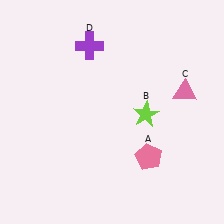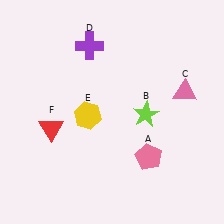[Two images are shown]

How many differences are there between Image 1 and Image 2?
There are 2 differences between the two images.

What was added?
A yellow hexagon (E), a red triangle (F) were added in Image 2.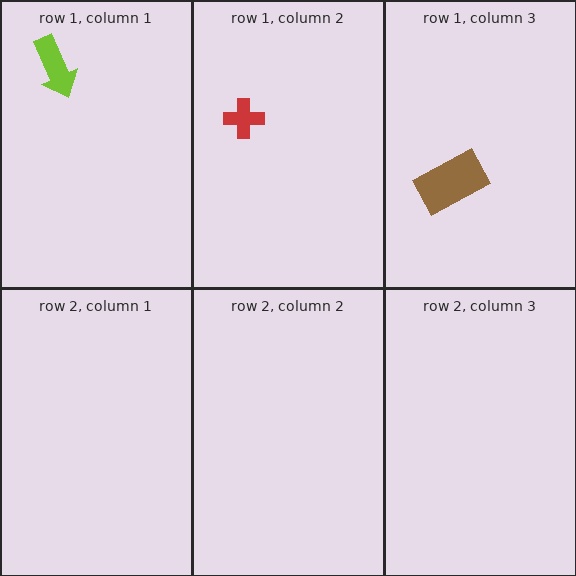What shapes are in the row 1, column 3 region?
The brown rectangle.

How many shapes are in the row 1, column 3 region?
1.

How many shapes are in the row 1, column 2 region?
1.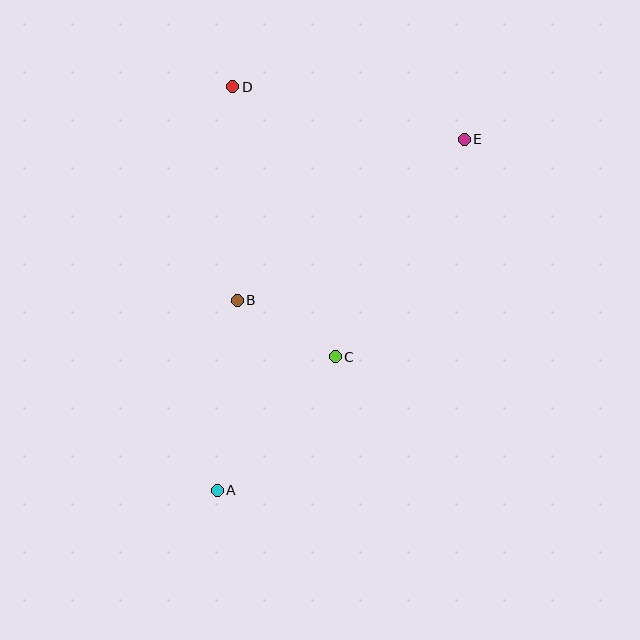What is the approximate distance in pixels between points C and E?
The distance between C and E is approximately 253 pixels.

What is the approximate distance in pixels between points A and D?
The distance between A and D is approximately 404 pixels.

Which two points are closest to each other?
Points B and C are closest to each other.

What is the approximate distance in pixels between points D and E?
The distance between D and E is approximately 237 pixels.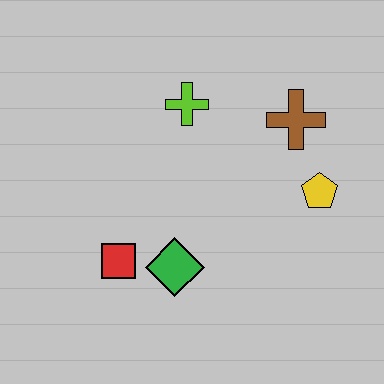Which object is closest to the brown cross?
The yellow pentagon is closest to the brown cross.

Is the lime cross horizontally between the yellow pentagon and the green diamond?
Yes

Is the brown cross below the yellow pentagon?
No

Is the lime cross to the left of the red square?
No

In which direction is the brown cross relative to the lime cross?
The brown cross is to the right of the lime cross.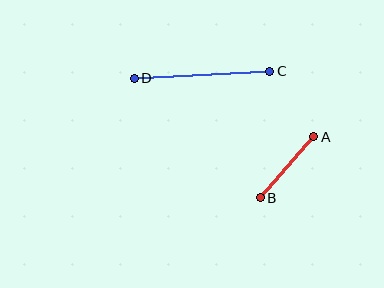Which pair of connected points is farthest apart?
Points C and D are farthest apart.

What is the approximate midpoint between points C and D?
The midpoint is at approximately (202, 75) pixels.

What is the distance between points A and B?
The distance is approximately 81 pixels.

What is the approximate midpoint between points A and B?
The midpoint is at approximately (287, 167) pixels.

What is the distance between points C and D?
The distance is approximately 136 pixels.